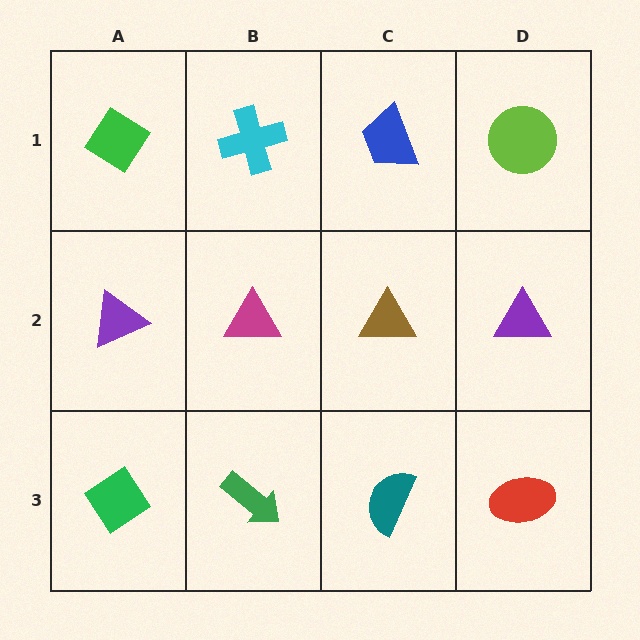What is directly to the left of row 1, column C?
A cyan cross.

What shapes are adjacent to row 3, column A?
A purple triangle (row 2, column A), a green arrow (row 3, column B).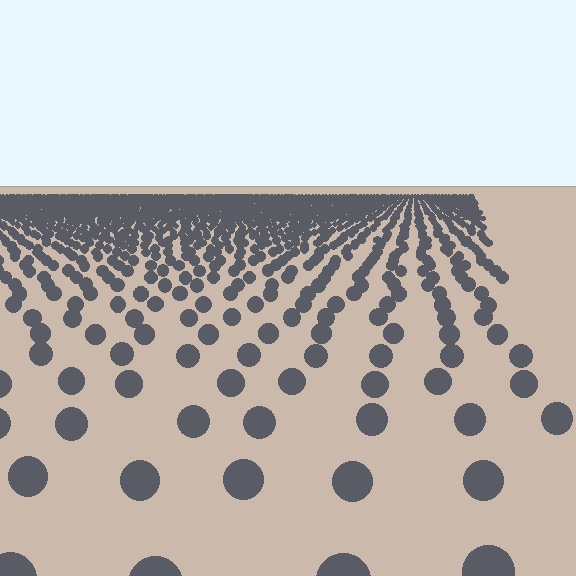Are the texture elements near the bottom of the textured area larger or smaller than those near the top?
Larger. Near the bottom, elements are closer to the viewer and appear at a bigger on-screen size.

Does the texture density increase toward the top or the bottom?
Density increases toward the top.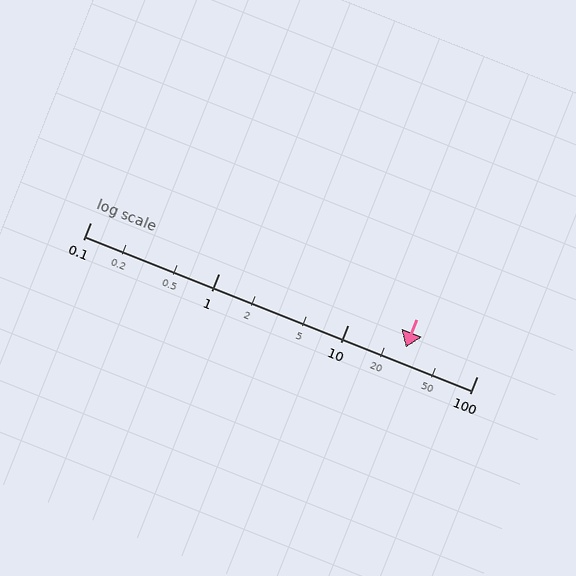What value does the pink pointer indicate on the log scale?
The pointer indicates approximately 28.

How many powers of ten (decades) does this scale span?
The scale spans 3 decades, from 0.1 to 100.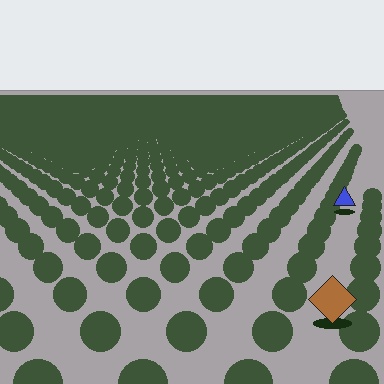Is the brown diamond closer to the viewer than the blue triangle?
Yes. The brown diamond is closer — you can tell from the texture gradient: the ground texture is coarser near it.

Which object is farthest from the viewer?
The blue triangle is farthest from the viewer. It appears smaller and the ground texture around it is denser.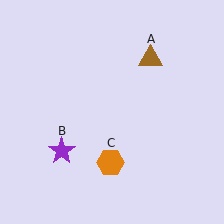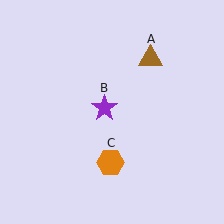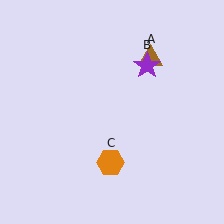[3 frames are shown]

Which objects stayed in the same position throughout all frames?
Brown triangle (object A) and orange hexagon (object C) remained stationary.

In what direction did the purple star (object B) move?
The purple star (object B) moved up and to the right.